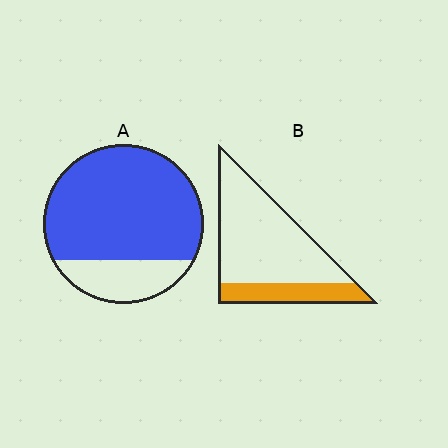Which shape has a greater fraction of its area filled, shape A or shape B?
Shape A.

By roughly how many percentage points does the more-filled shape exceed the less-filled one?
By roughly 55 percentage points (A over B).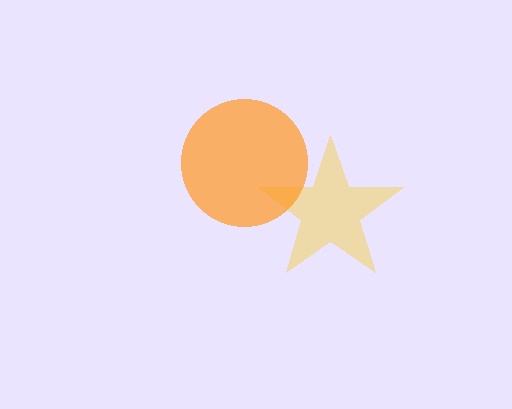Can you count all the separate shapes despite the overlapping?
Yes, there are 2 separate shapes.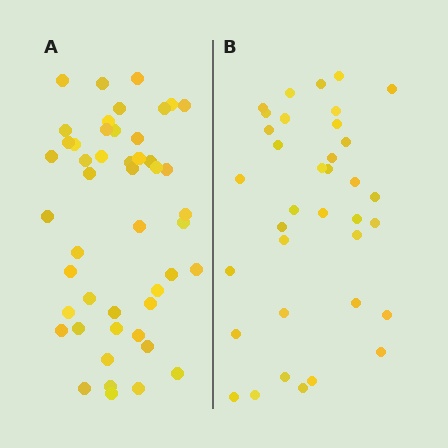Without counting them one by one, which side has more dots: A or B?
Region A (the left region) has more dots.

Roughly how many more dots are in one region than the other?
Region A has roughly 12 or so more dots than region B.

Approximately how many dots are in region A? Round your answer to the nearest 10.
About 50 dots. (The exact count is 48, which rounds to 50.)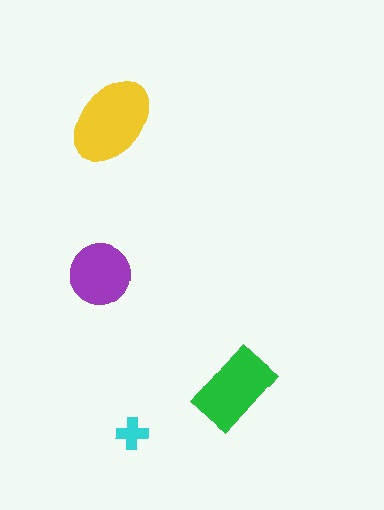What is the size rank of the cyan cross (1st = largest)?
4th.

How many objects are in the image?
There are 4 objects in the image.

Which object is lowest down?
The cyan cross is bottommost.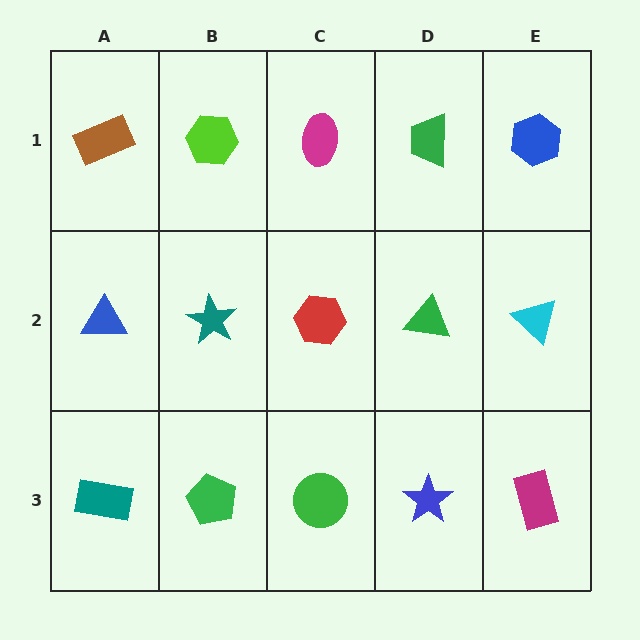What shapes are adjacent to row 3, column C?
A red hexagon (row 2, column C), a green pentagon (row 3, column B), a blue star (row 3, column D).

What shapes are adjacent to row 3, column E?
A cyan triangle (row 2, column E), a blue star (row 3, column D).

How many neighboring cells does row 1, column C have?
3.